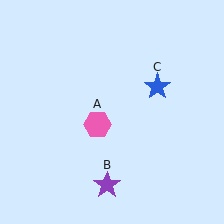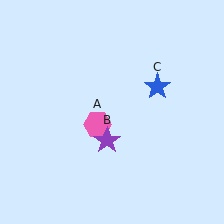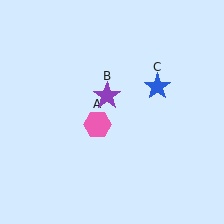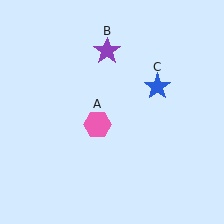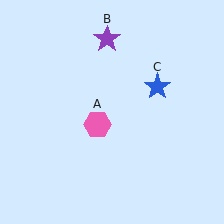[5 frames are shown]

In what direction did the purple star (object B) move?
The purple star (object B) moved up.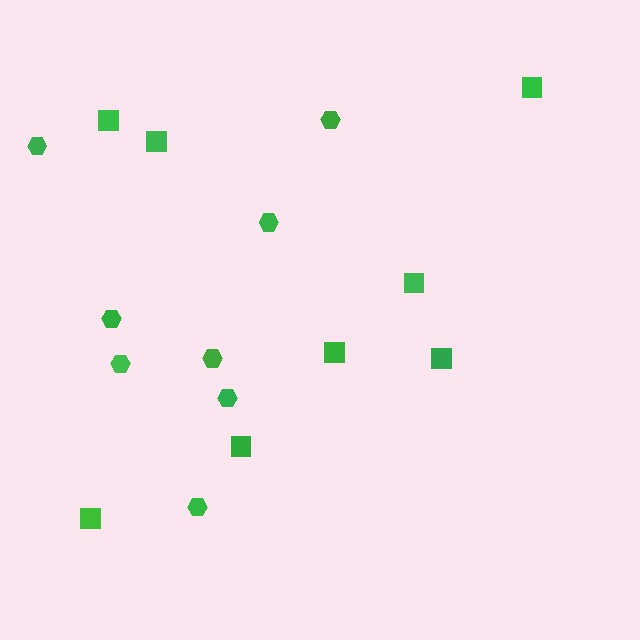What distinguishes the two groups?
There are 2 groups: one group of squares (8) and one group of hexagons (8).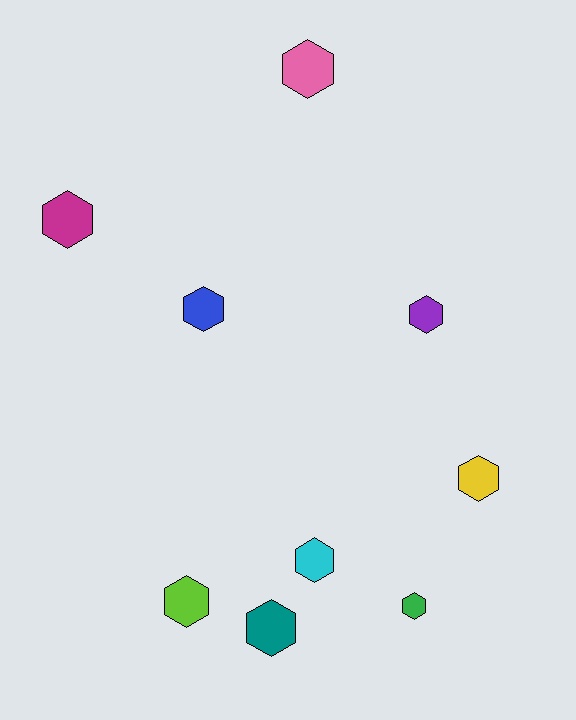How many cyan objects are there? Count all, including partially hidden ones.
There is 1 cyan object.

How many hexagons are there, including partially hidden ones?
There are 9 hexagons.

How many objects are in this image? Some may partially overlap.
There are 9 objects.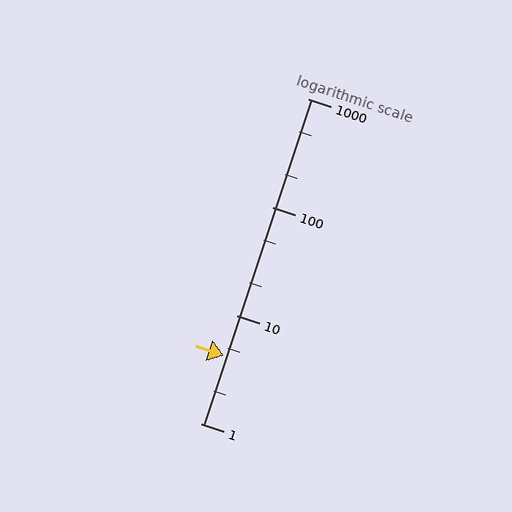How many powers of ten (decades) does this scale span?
The scale spans 3 decades, from 1 to 1000.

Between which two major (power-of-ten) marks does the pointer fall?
The pointer is between 1 and 10.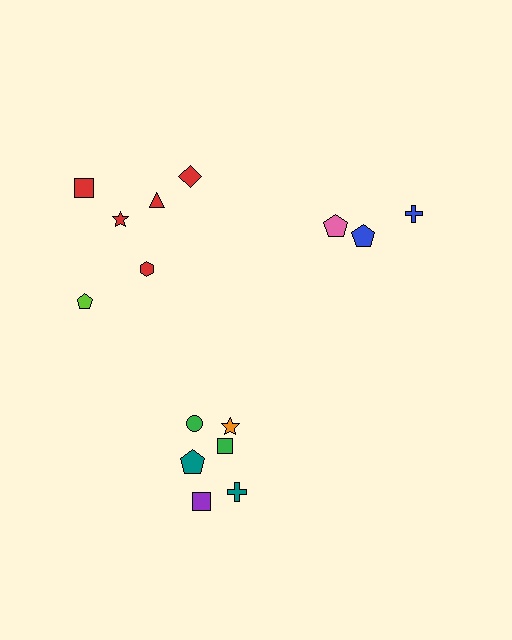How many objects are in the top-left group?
There are 6 objects.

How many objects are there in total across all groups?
There are 15 objects.